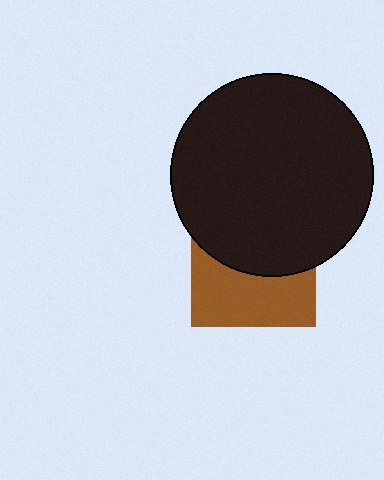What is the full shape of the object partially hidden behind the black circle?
The partially hidden object is a brown square.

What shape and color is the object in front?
The object in front is a black circle.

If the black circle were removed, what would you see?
You would see the complete brown square.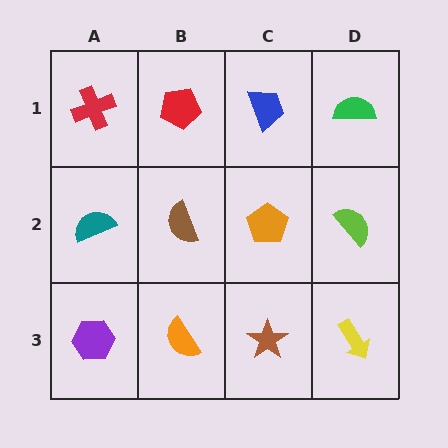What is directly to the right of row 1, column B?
A blue trapezoid.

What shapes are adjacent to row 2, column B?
A red pentagon (row 1, column B), an orange semicircle (row 3, column B), a teal semicircle (row 2, column A), an orange pentagon (row 2, column C).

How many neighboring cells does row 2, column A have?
3.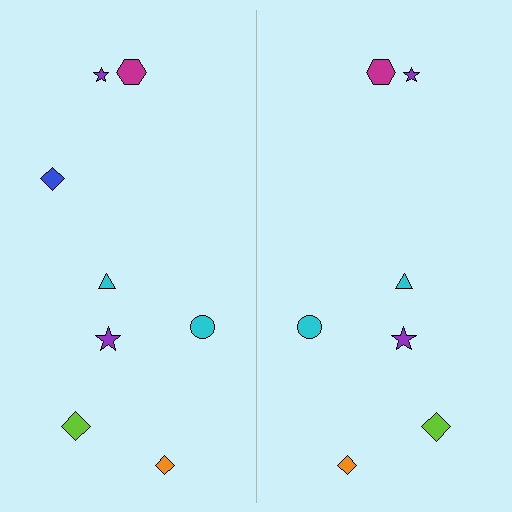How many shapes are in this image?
There are 15 shapes in this image.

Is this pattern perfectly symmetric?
No, the pattern is not perfectly symmetric. A blue diamond is missing from the right side.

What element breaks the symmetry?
A blue diamond is missing from the right side.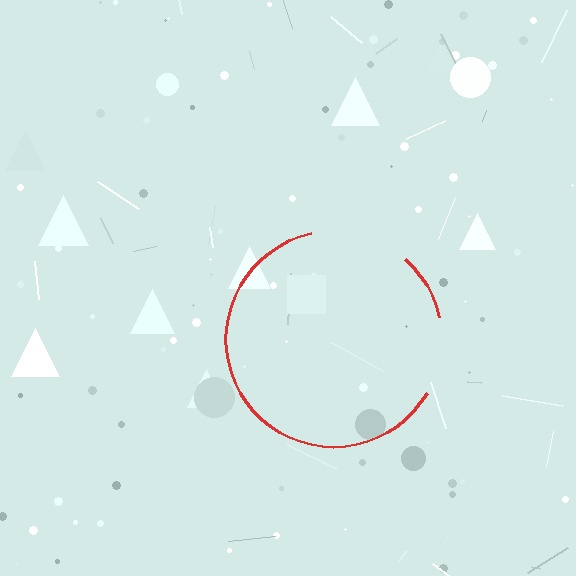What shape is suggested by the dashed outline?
The dashed outline suggests a circle.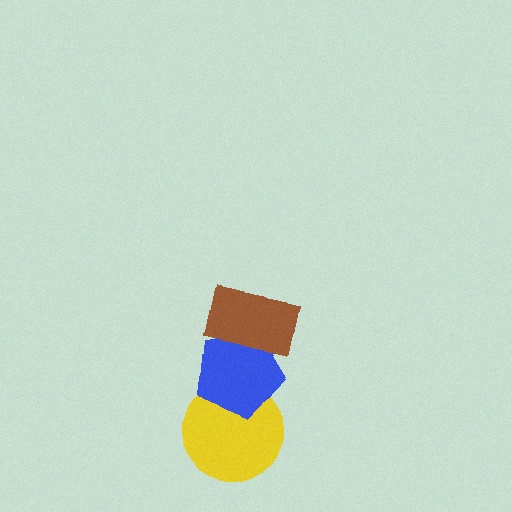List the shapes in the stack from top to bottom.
From top to bottom: the brown rectangle, the blue pentagon, the yellow circle.